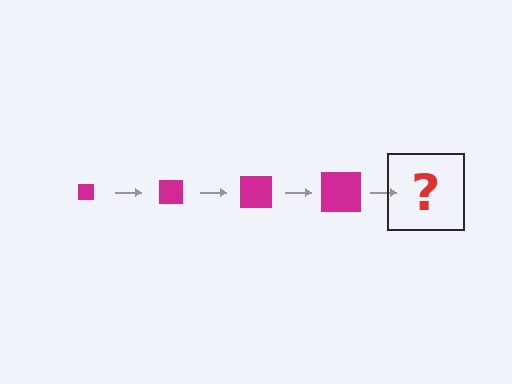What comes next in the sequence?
The next element should be a magenta square, larger than the previous one.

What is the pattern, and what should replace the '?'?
The pattern is that the square gets progressively larger each step. The '?' should be a magenta square, larger than the previous one.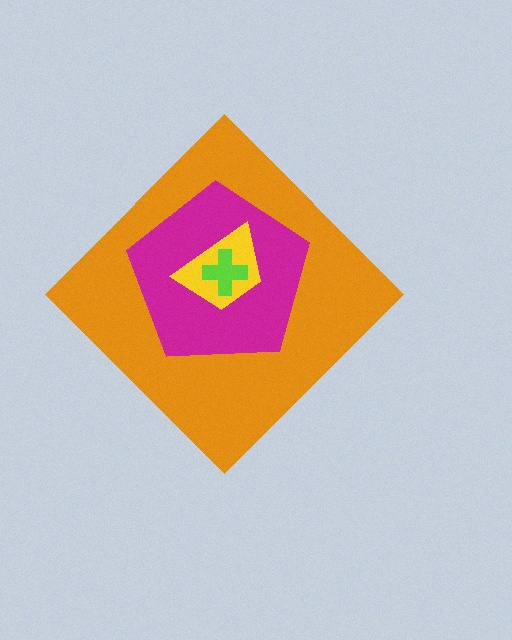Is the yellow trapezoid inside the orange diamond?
Yes.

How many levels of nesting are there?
4.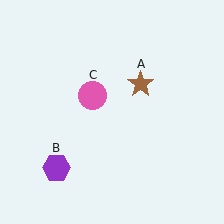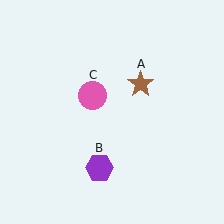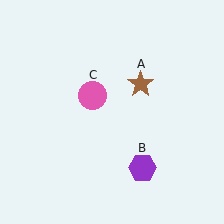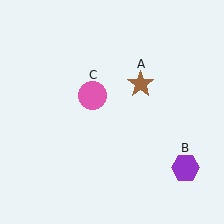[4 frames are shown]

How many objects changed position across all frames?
1 object changed position: purple hexagon (object B).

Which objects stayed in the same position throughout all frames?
Brown star (object A) and pink circle (object C) remained stationary.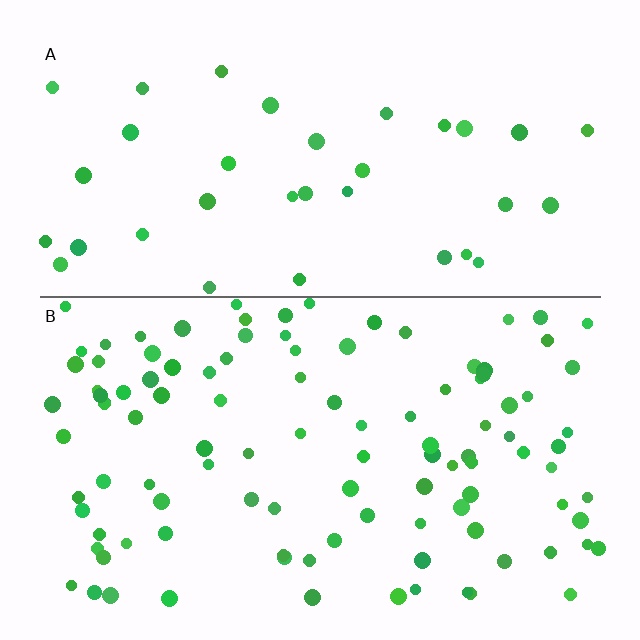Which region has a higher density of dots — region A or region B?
B (the bottom).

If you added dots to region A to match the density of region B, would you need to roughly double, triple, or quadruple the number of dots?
Approximately triple.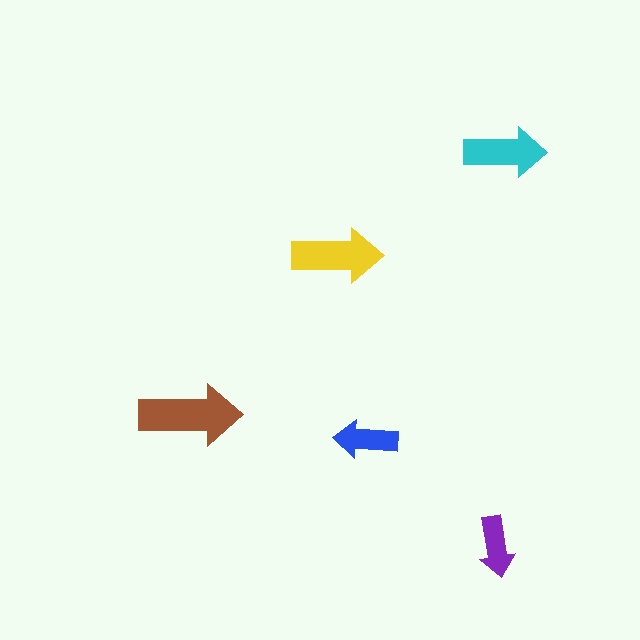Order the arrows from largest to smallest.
the brown one, the yellow one, the cyan one, the blue one, the purple one.